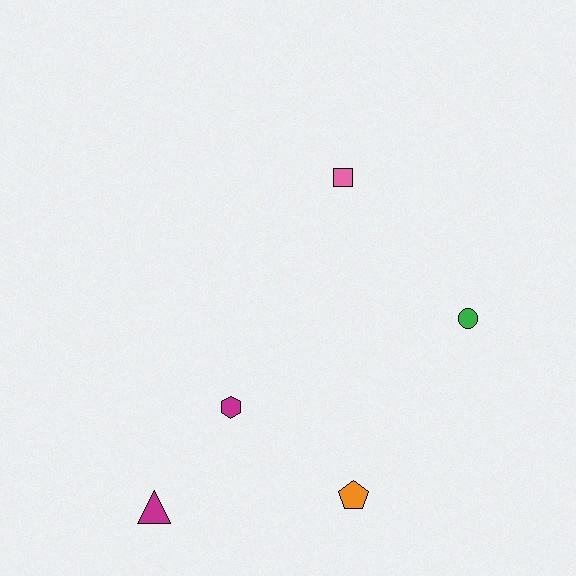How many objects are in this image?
There are 5 objects.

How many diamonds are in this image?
There are no diamonds.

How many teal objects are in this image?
There are no teal objects.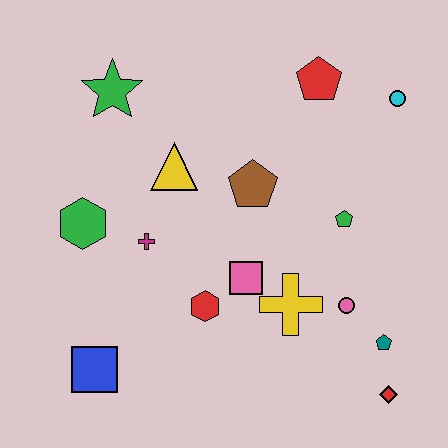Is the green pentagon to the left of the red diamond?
Yes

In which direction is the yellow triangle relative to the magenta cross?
The yellow triangle is above the magenta cross.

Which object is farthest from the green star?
The red diamond is farthest from the green star.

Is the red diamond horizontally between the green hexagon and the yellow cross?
No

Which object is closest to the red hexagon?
The pink square is closest to the red hexagon.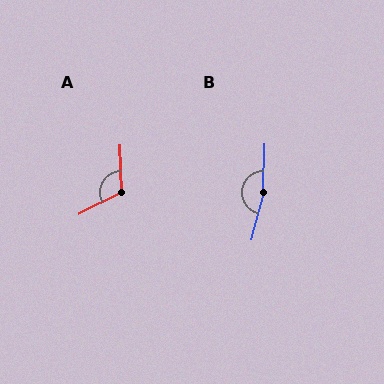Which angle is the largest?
B, at approximately 166 degrees.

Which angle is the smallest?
A, at approximately 115 degrees.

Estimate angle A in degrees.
Approximately 115 degrees.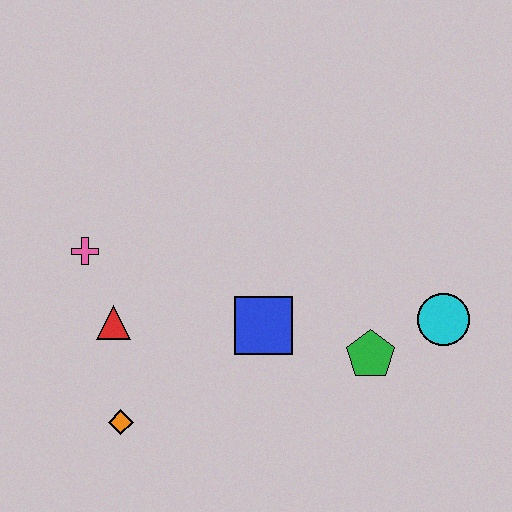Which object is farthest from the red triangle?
The cyan circle is farthest from the red triangle.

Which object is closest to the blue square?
The green pentagon is closest to the blue square.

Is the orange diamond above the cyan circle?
No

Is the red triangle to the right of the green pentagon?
No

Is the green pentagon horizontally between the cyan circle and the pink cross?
Yes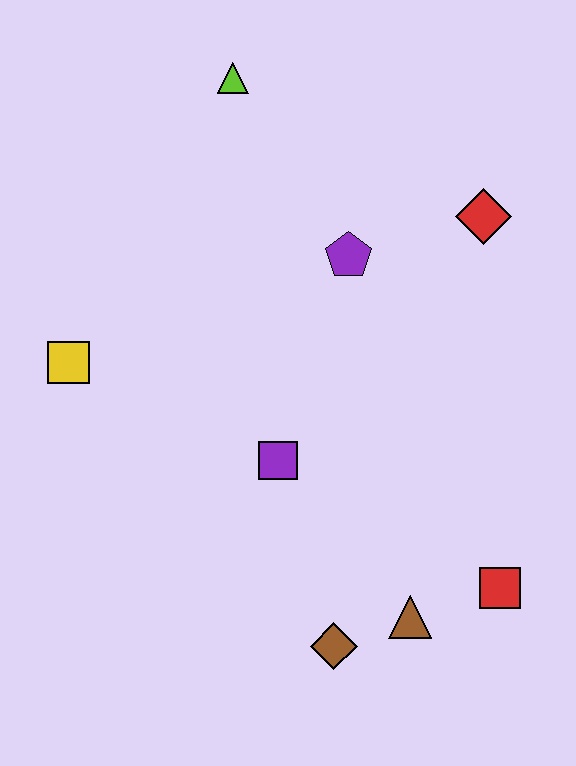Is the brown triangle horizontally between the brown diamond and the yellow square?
No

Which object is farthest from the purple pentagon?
The brown diamond is farthest from the purple pentagon.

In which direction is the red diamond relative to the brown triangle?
The red diamond is above the brown triangle.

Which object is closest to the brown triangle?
The brown diamond is closest to the brown triangle.